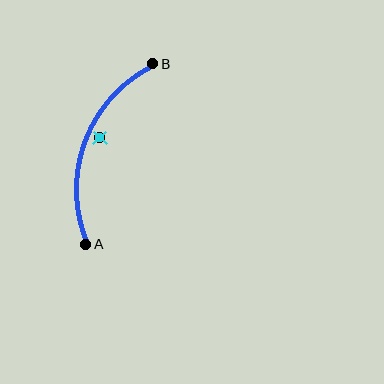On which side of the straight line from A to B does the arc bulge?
The arc bulges to the left of the straight line connecting A and B.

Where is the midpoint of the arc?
The arc midpoint is the point on the curve farthest from the straight line joining A and B. It sits to the left of that line.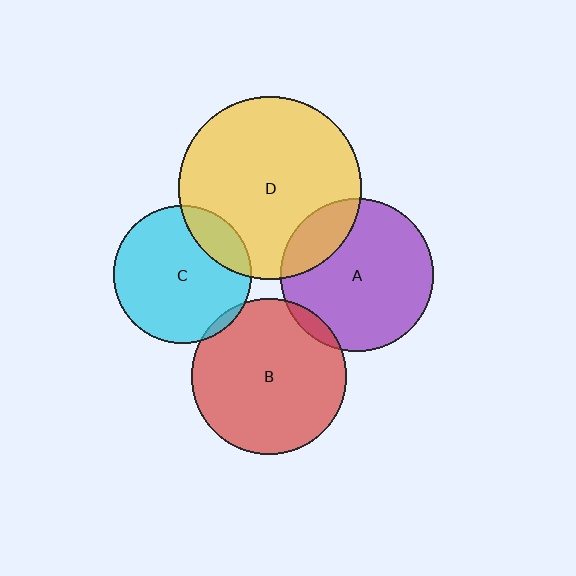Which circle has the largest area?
Circle D (yellow).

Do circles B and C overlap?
Yes.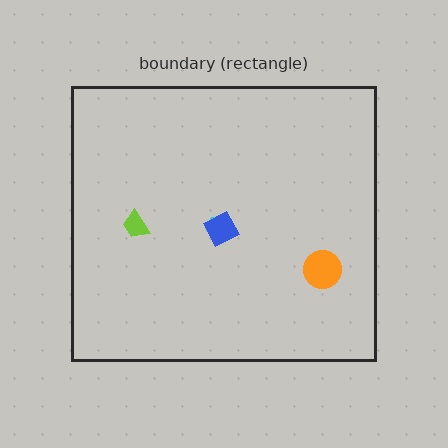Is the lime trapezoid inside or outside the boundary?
Inside.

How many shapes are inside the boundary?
4 inside, 0 outside.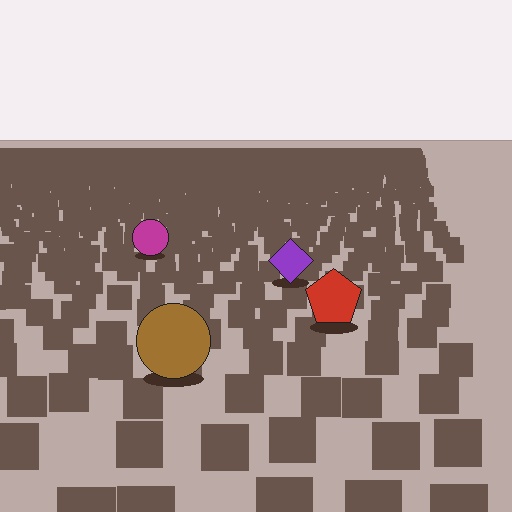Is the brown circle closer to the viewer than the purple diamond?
Yes. The brown circle is closer — you can tell from the texture gradient: the ground texture is coarser near it.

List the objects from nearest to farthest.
From nearest to farthest: the brown circle, the red pentagon, the purple diamond, the magenta circle.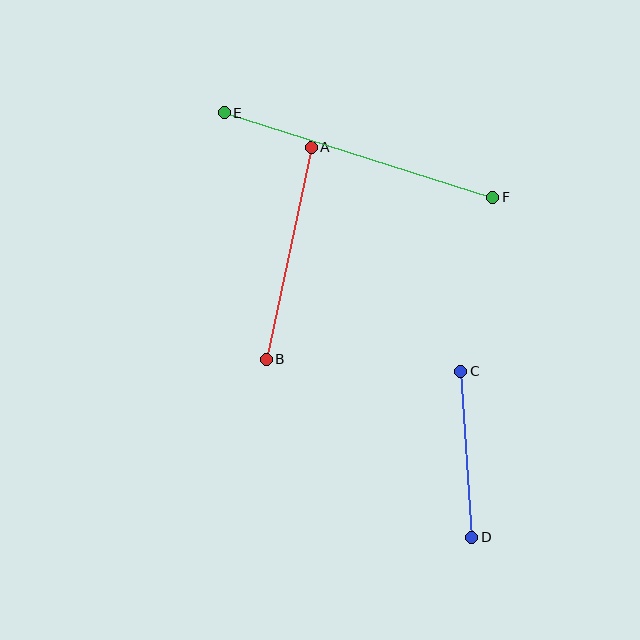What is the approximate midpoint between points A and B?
The midpoint is at approximately (289, 253) pixels.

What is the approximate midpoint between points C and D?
The midpoint is at approximately (466, 454) pixels.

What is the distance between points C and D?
The distance is approximately 167 pixels.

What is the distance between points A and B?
The distance is approximately 217 pixels.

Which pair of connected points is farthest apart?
Points E and F are farthest apart.